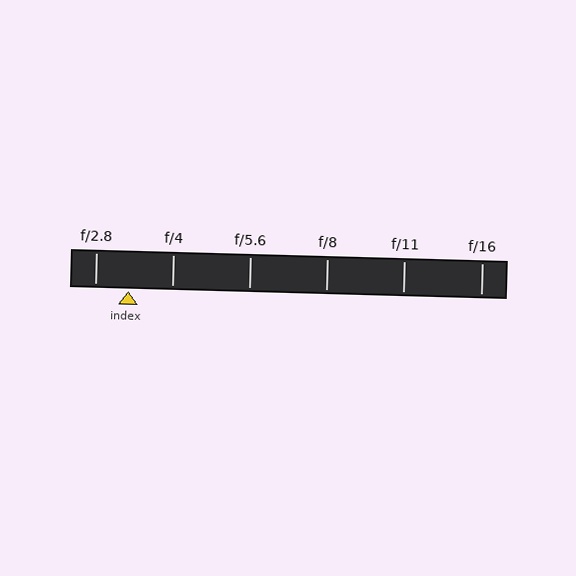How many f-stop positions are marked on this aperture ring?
There are 6 f-stop positions marked.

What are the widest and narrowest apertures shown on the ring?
The widest aperture shown is f/2.8 and the narrowest is f/16.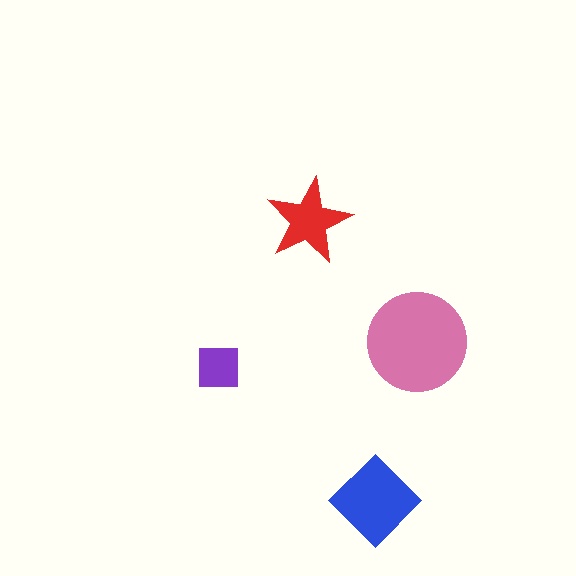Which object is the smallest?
The purple square.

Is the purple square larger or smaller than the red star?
Smaller.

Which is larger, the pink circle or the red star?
The pink circle.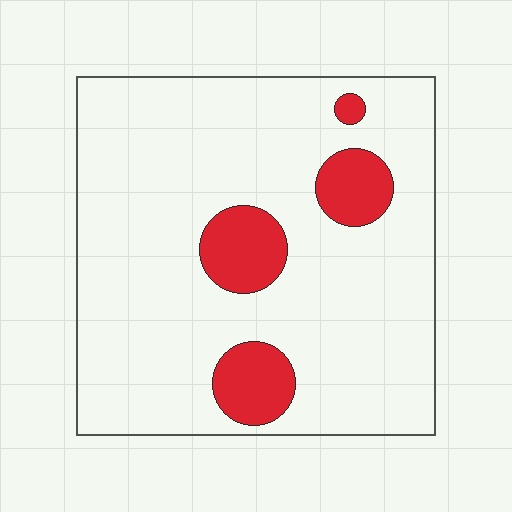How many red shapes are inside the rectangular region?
4.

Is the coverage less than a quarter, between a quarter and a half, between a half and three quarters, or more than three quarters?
Less than a quarter.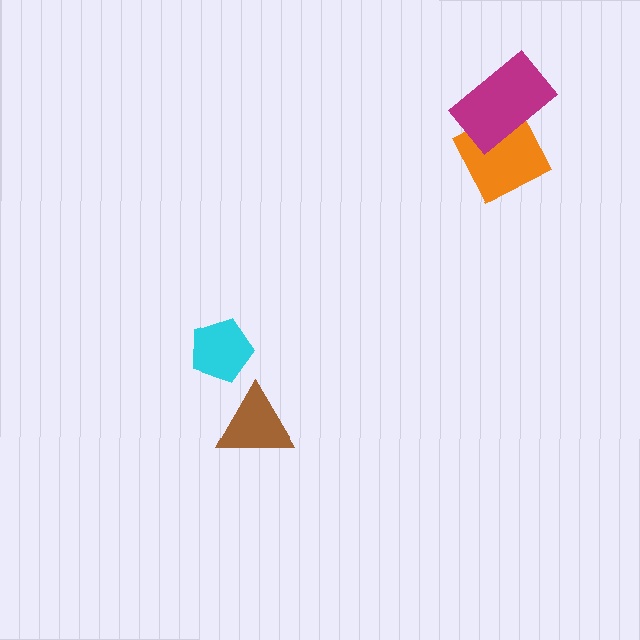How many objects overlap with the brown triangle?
0 objects overlap with the brown triangle.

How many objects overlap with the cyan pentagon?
0 objects overlap with the cyan pentagon.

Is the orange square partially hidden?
Yes, it is partially covered by another shape.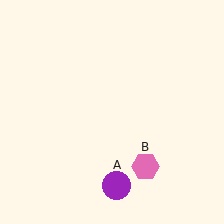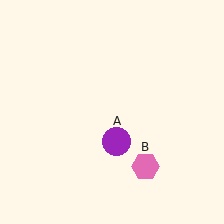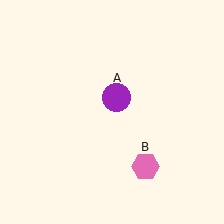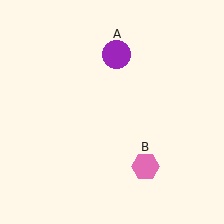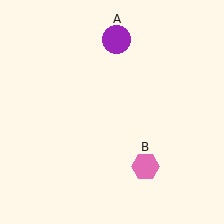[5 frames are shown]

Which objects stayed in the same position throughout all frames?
Pink hexagon (object B) remained stationary.